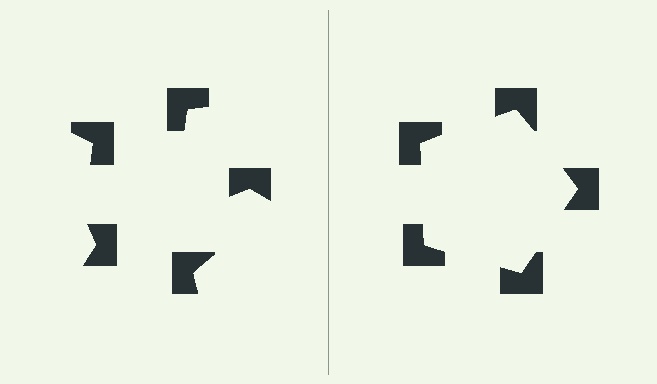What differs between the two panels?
The notched squares are positioned identically on both sides; only the wedge orientations differ. On the right they align to a pentagon; on the left they are misaligned.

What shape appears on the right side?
An illusory pentagon.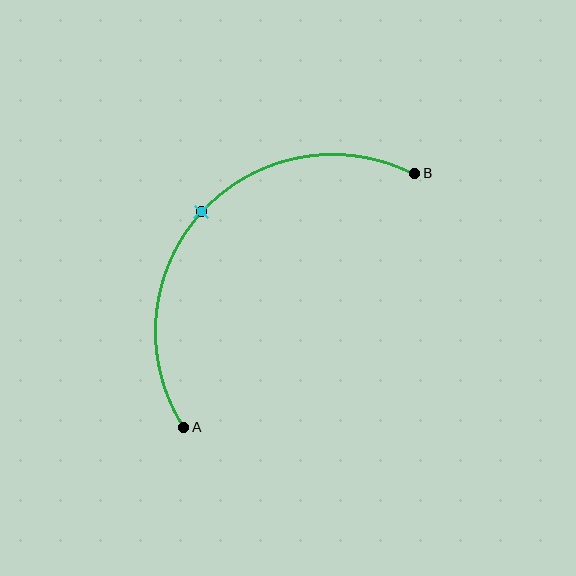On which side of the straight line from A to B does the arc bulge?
The arc bulges above and to the left of the straight line connecting A and B.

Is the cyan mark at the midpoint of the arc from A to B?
Yes. The cyan mark lies on the arc at equal arc-length from both A and B — it is the arc midpoint.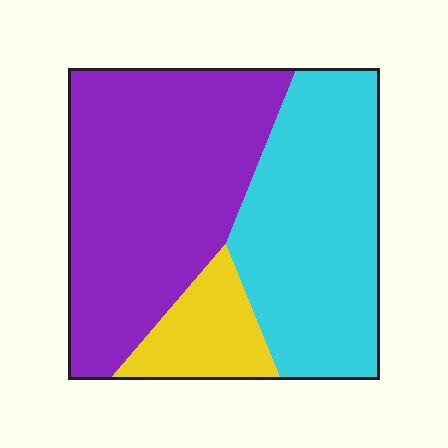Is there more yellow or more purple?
Purple.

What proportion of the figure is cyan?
Cyan takes up about two fifths (2/5) of the figure.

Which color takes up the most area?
Purple, at roughly 50%.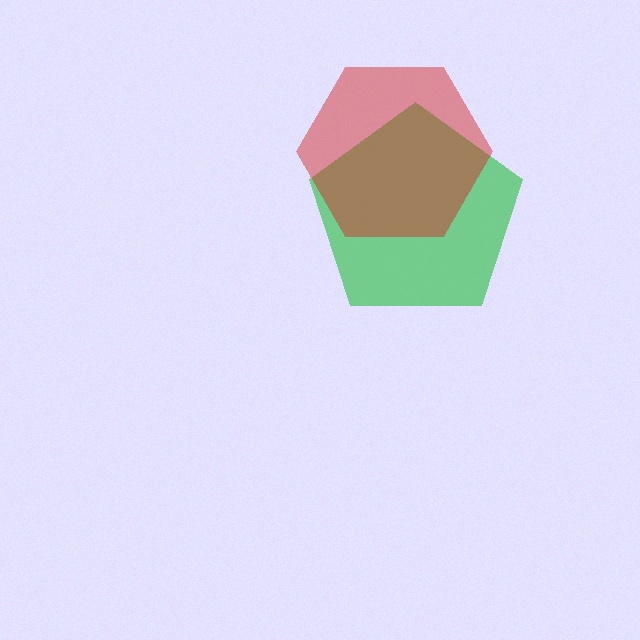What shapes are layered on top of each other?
The layered shapes are: a green pentagon, a red hexagon.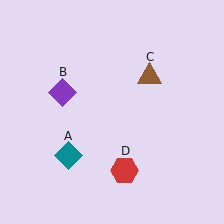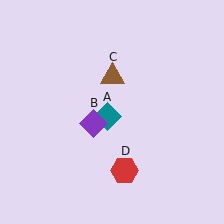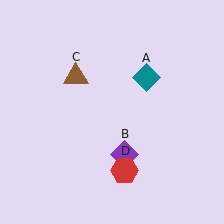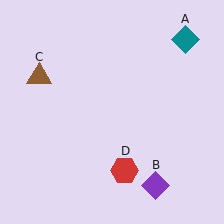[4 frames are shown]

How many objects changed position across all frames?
3 objects changed position: teal diamond (object A), purple diamond (object B), brown triangle (object C).